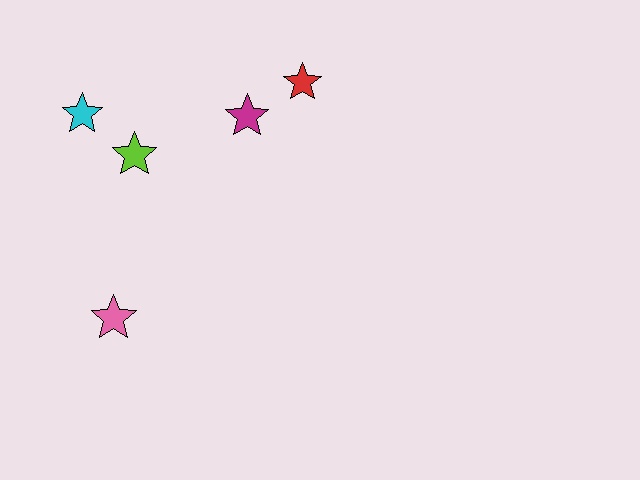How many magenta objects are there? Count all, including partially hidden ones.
There is 1 magenta object.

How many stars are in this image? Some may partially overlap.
There are 5 stars.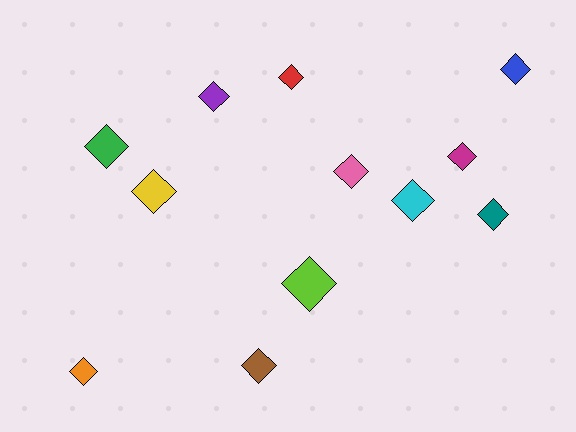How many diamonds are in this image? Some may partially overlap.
There are 12 diamonds.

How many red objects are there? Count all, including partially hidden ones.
There is 1 red object.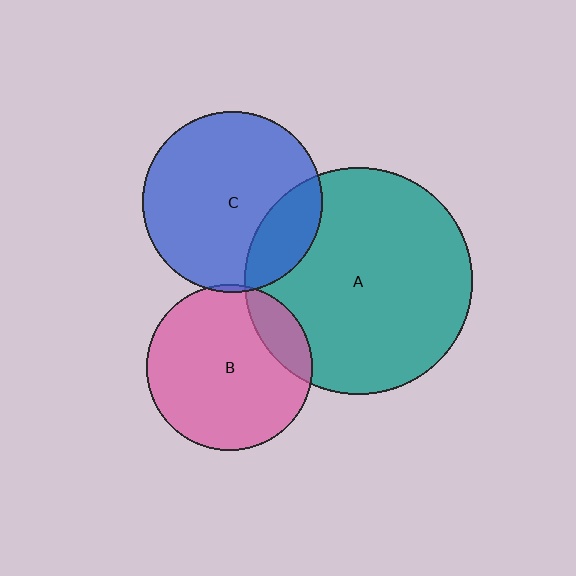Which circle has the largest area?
Circle A (teal).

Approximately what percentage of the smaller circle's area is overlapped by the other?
Approximately 15%.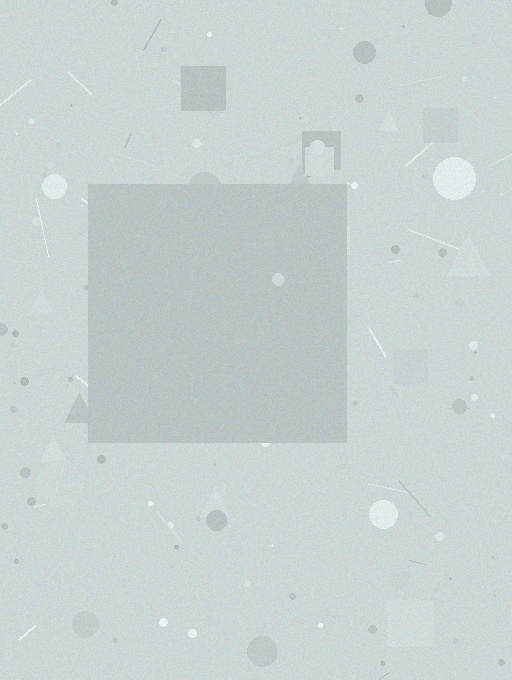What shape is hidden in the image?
A square is hidden in the image.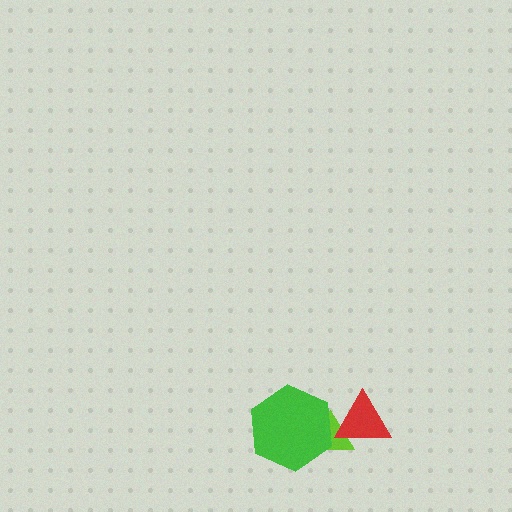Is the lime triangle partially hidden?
Yes, it is partially covered by another shape.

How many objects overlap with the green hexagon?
1 object overlaps with the green hexagon.